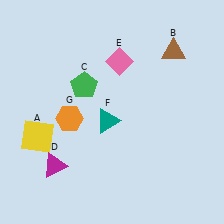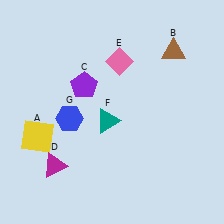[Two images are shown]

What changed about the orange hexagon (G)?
In Image 1, G is orange. In Image 2, it changed to blue.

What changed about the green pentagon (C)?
In Image 1, C is green. In Image 2, it changed to purple.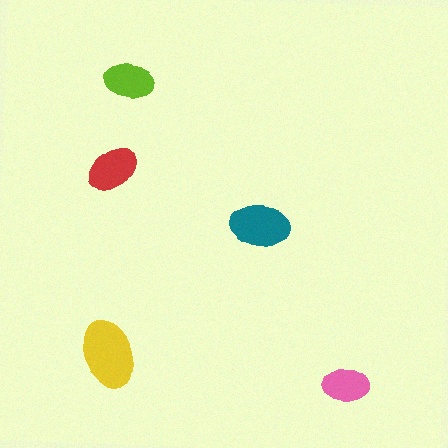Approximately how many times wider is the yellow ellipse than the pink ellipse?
About 1.5 times wider.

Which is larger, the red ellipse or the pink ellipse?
The red one.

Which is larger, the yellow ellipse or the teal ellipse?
The yellow one.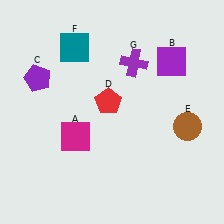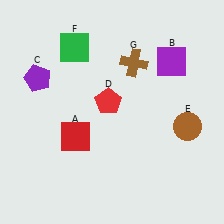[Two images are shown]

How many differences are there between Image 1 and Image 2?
There are 3 differences between the two images.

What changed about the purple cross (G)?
In Image 1, G is purple. In Image 2, it changed to brown.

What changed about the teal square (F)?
In Image 1, F is teal. In Image 2, it changed to green.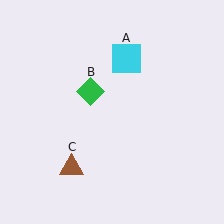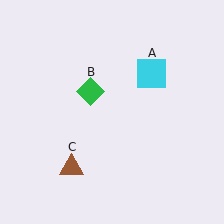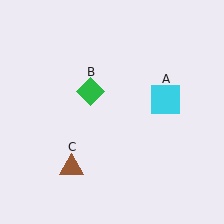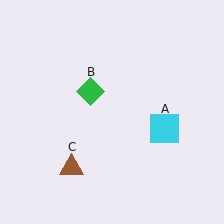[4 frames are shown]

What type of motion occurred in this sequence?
The cyan square (object A) rotated clockwise around the center of the scene.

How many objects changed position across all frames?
1 object changed position: cyan square (object A).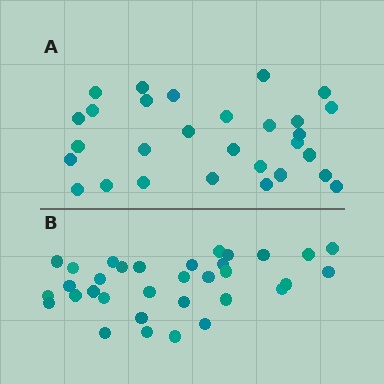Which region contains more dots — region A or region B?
Region B (the bottom region) has more dots.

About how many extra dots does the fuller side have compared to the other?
Region B has about 4 more dots than region A.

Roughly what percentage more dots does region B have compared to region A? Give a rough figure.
About 15% more.